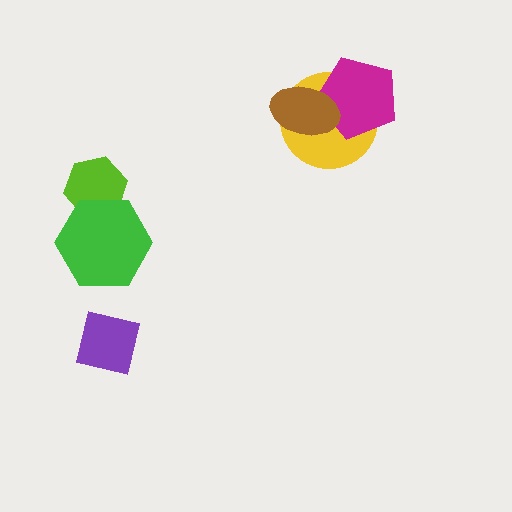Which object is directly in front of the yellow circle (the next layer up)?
The magenta pentagon is directly in front of the yellow circle.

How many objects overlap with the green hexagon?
1 object overlaps with the green hexagon.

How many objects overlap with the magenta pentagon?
2 objects overlap with the magenta pentagon.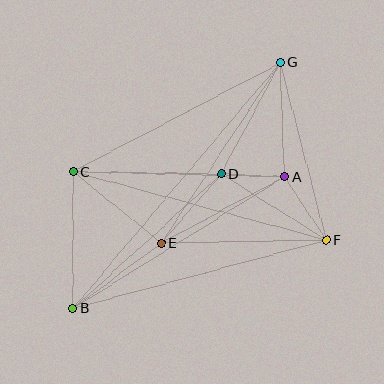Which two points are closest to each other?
Points A and D are closest to each other.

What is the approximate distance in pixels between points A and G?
The distance between A and G is approximately 115 pixels.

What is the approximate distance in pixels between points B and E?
The distance between B and E is approximately 110 pixels.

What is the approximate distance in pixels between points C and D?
The distance between C and D is approximately 148 pixels.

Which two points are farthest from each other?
Points B and G are farthest from each other.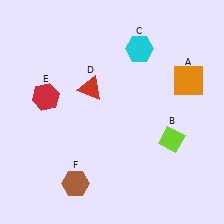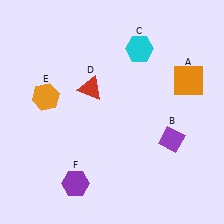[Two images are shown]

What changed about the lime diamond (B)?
In Image 1, B is lime. In Image 2, it changed to purple.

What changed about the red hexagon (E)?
In Image 1, E is red. In Image 2, it changed to orange.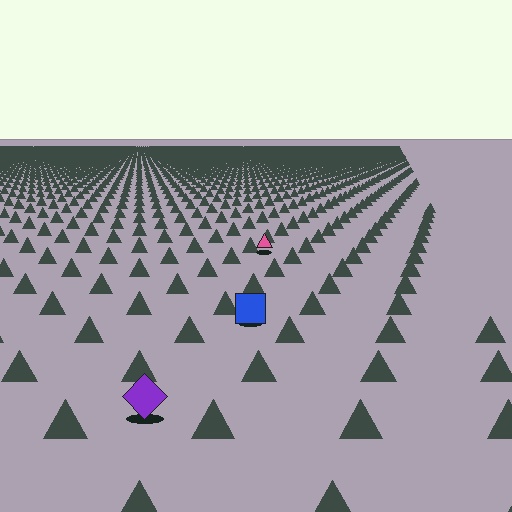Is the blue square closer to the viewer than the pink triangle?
Yes. The blue square is closer — you can tell from the texture gradient: the ground texture is coarser near it.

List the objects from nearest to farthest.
From nearest to farthest: the purple diamond, the blue square, the pink triangle.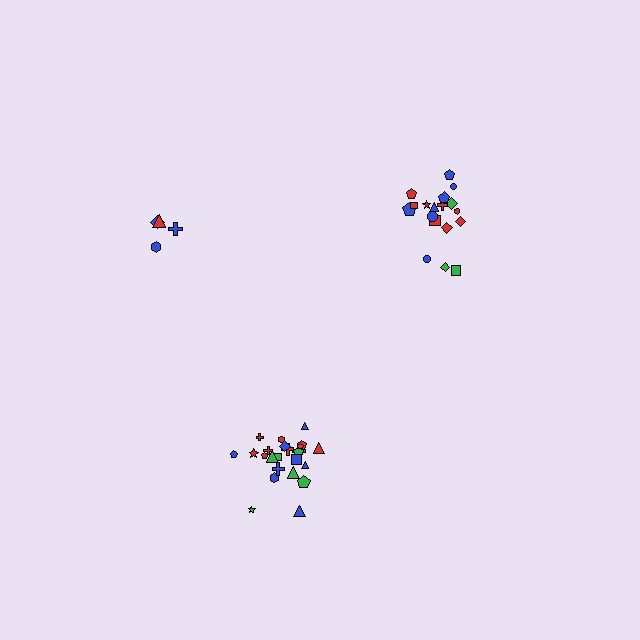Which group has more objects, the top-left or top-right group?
The top-right group.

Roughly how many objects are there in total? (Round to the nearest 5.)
Roughly 45 objects in total.